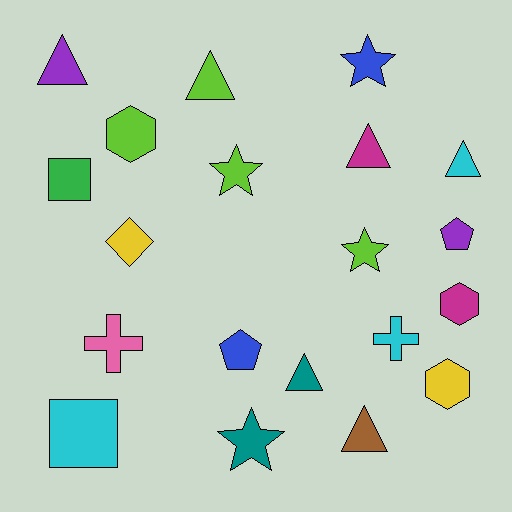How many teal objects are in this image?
There are 2 teal objects.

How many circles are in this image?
There are no circles.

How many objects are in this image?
There are 20 objects.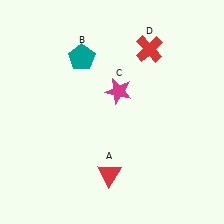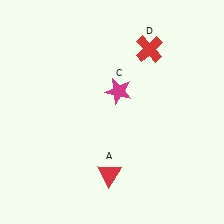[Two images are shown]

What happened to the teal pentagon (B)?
The teal pentagon (B) was removed in Image 2. It was in the top-left area of Image 1.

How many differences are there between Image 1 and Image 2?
There is 1 difference between the two images.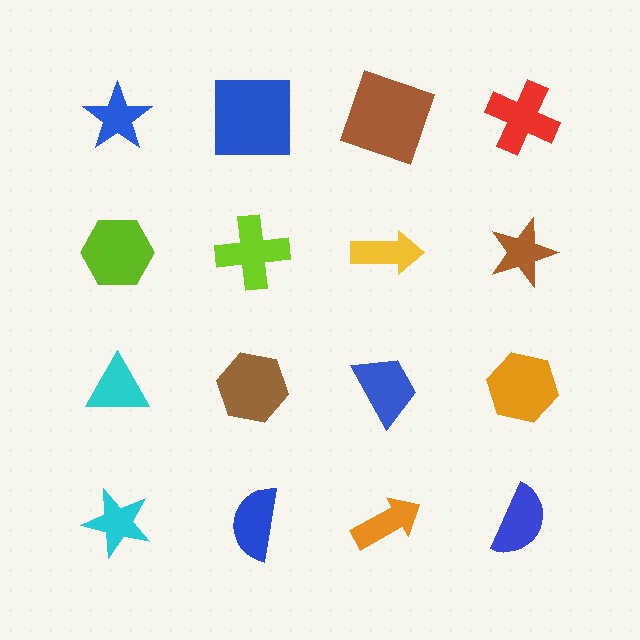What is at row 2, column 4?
A brown star.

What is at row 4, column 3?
An orange arrow.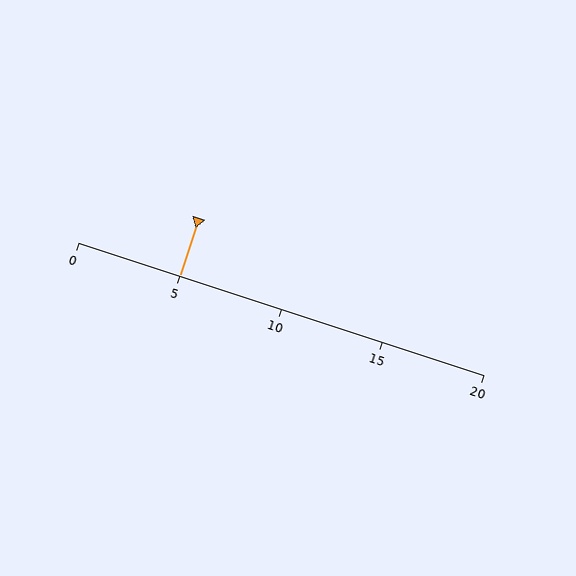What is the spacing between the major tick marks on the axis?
The major ticks are spaced 5 apart.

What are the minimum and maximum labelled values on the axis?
The axis runs from 0 to 20.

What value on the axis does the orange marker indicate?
The marker indicates approximately 5.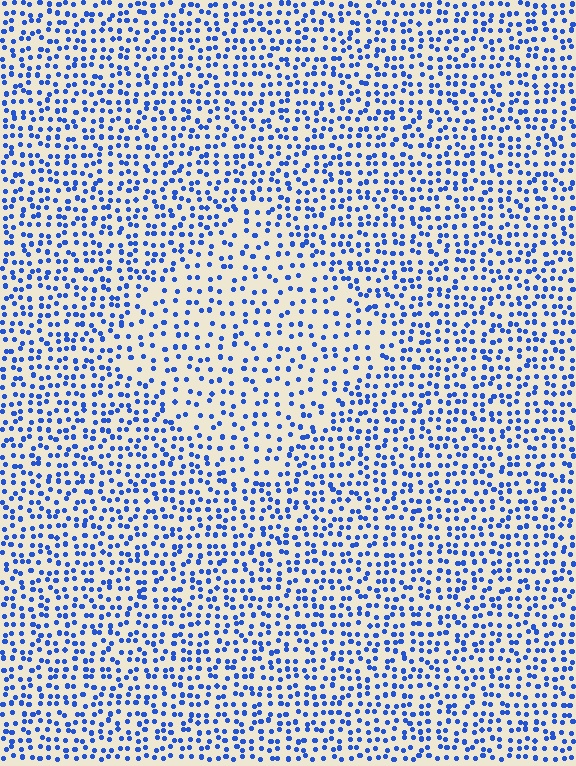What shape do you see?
I see a diamond.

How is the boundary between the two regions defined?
The boundary is defined by a change in element density (approximately 1.6x ratio). All elements are the same color, size, and shape.